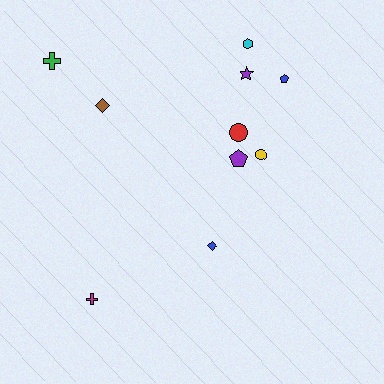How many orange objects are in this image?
There are no orange objects.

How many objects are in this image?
There are 10 objects.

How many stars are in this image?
There is 1 star.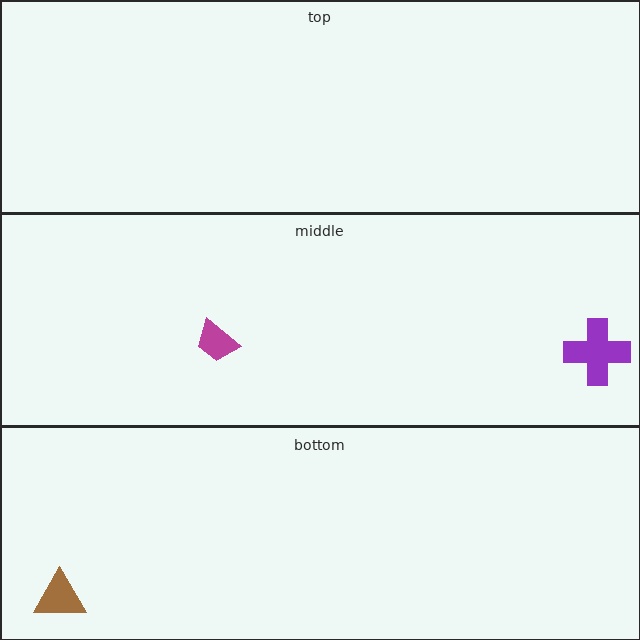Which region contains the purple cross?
The middle region.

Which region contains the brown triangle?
The bottom region.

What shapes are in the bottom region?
The brown triangle.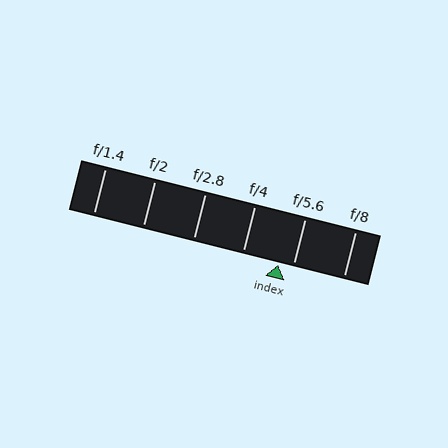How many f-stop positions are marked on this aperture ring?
There are 6 f-stop positions marked.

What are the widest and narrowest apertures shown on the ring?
The widest aperture shown is f/1.4 and the narrowest is f/8.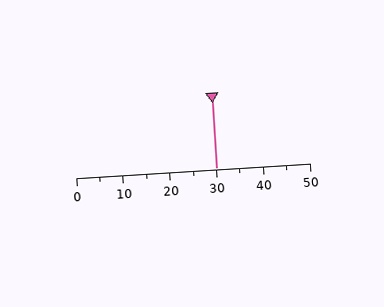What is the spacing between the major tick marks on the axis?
The major ticks are spaced 10 apart.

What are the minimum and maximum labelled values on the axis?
The axis runs from 0 to 50.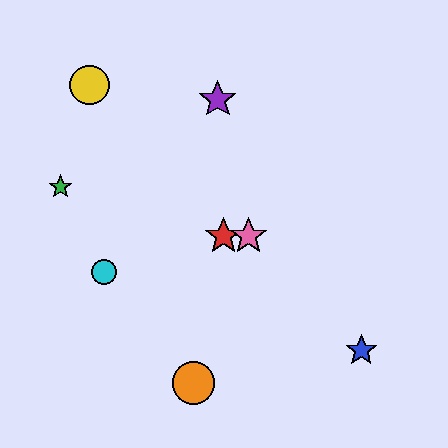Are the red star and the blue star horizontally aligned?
No, the red star is at y≈236 and the blue star is at y≈350.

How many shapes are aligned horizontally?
2 shapes (the red star, the pink star) are aligned horizontally.